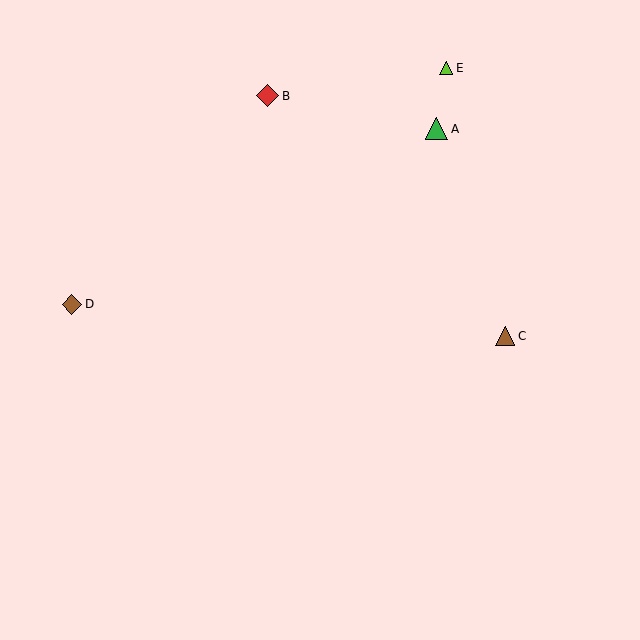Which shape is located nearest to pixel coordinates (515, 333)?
The brown triangle (labeled C) at (505, 336) is nearest to that location.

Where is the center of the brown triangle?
The center of the brown triangle is at (505, 336).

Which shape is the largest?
The red diamond (labeled B) is the largest.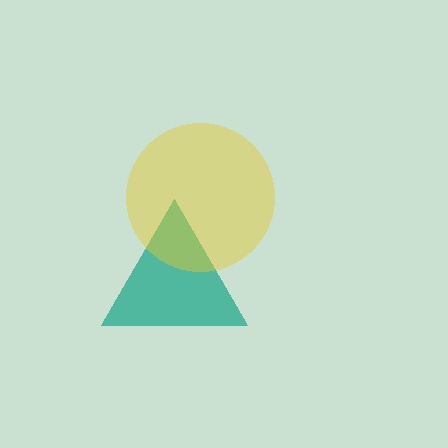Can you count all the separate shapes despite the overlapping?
Yes, there are 2 separate shapes.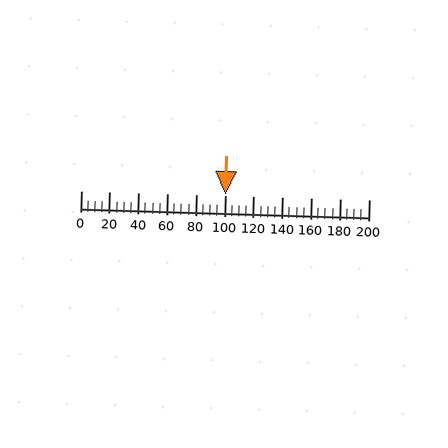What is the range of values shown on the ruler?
The ruler shows values from 0 to 200.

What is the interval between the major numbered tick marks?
The major tick marks are spaced 20 units apart.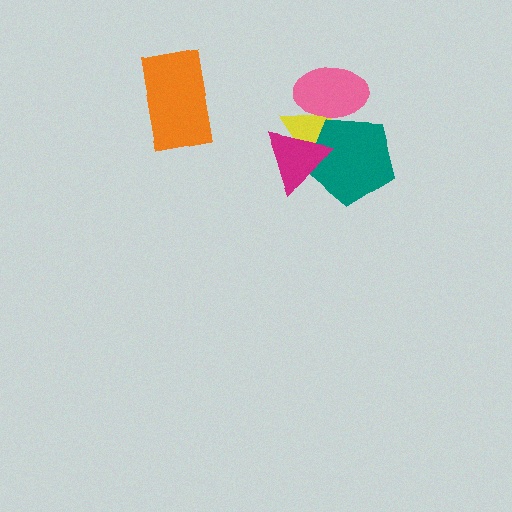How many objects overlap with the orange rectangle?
0 objects overlap with the orange rectangle.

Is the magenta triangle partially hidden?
No, no other shape covers it.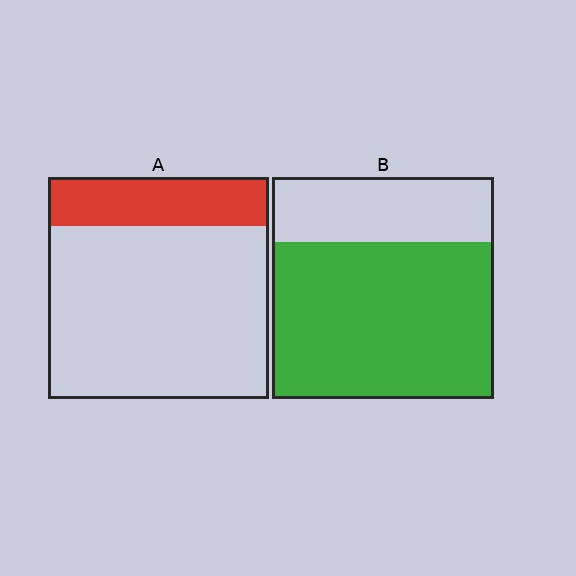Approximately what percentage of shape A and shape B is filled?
A is approximately 20% and B is approximately 70%.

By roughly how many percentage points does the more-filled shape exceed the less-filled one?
By roughly 50 percentage points (B over A).